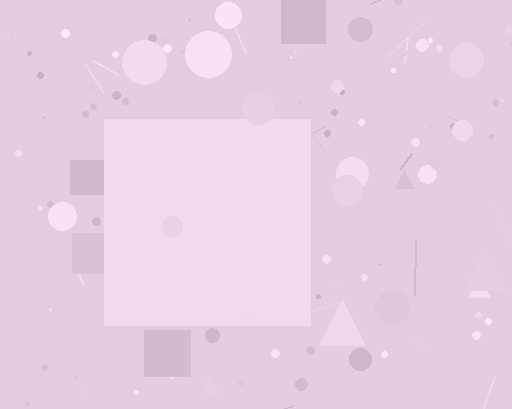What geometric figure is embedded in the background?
A square is embedded in the background.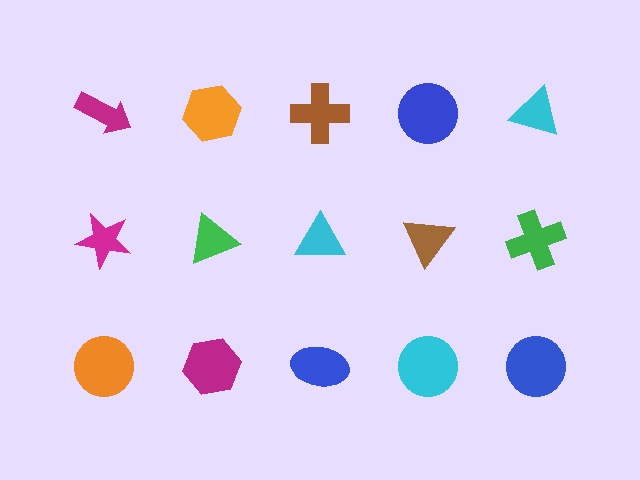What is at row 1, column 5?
A cyan triangle.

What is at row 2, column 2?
A green triangle.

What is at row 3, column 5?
A blue circle.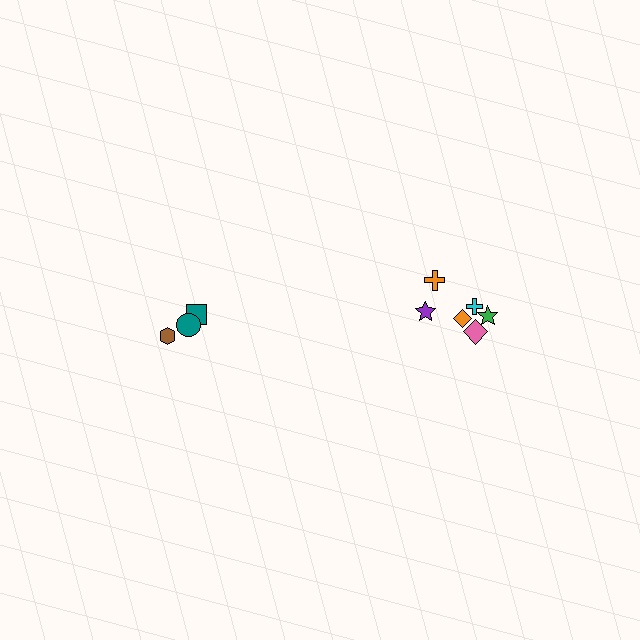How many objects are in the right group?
There are 6 objects.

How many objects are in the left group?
There are 3 objects.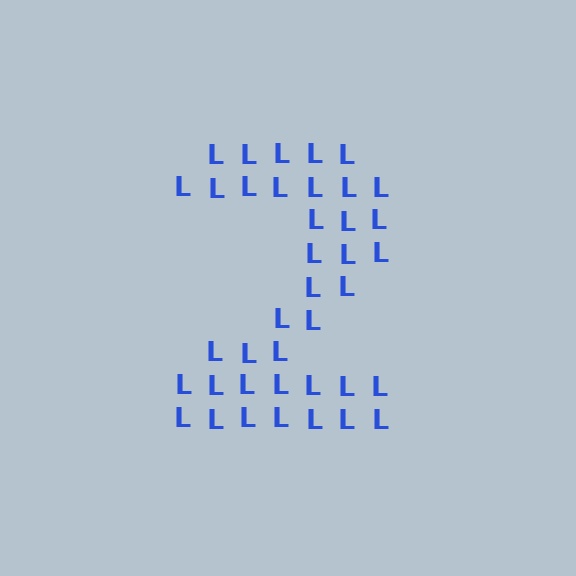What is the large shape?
The large shape is the digit 2.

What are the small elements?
The small elements are letter L's.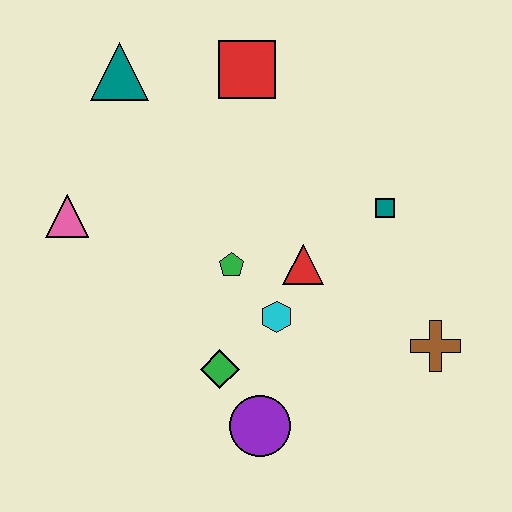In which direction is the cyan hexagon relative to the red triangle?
The cyan hexagon is below the red triangle.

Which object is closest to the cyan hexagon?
The red triangle is closest to the cyan hexagon.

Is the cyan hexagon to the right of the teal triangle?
Yes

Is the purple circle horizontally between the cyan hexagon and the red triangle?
No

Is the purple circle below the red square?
Yes